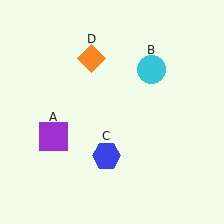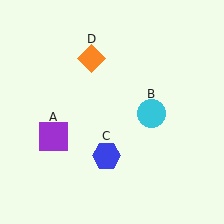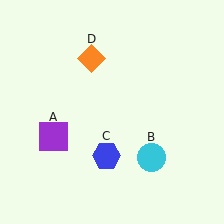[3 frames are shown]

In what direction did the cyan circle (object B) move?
The cyan circle (object B) moved down.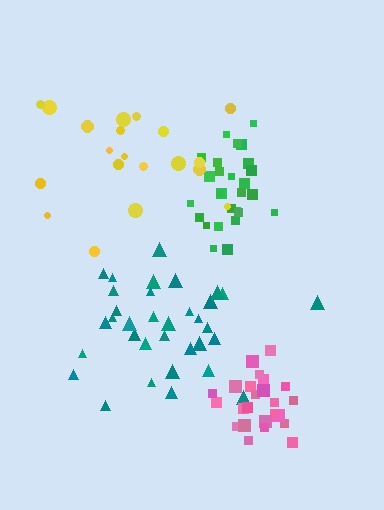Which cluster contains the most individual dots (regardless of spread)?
Teal (35).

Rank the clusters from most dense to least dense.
pink, green, teal, yellow.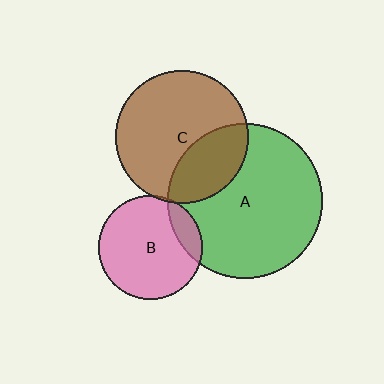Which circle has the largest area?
Circle A (green).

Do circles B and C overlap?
Yes.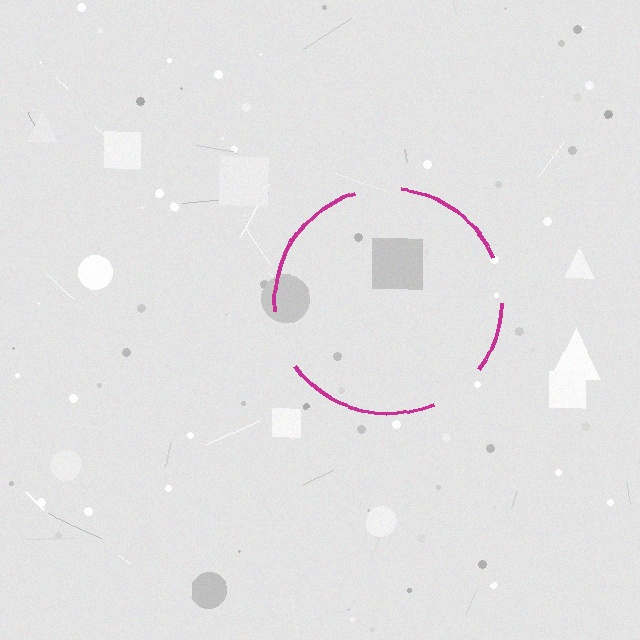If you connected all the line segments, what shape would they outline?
They would outline a circle.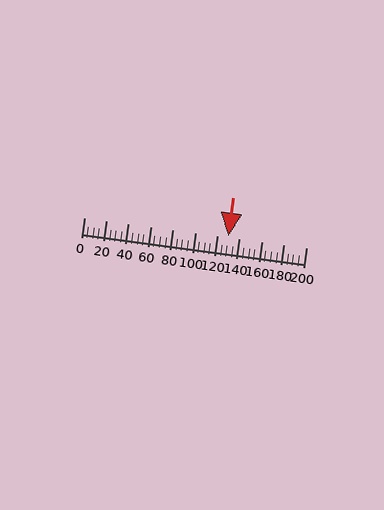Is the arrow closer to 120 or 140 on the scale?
The arrow is closer to 120.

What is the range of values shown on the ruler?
The ruler shows values from 0 to 200.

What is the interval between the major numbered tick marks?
The major tick marks are spaced 20 units apart.